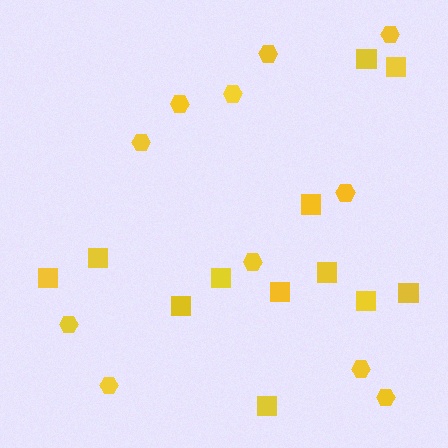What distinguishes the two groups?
There are 2 groups: one group of hexagons (11) and one group of squares (12).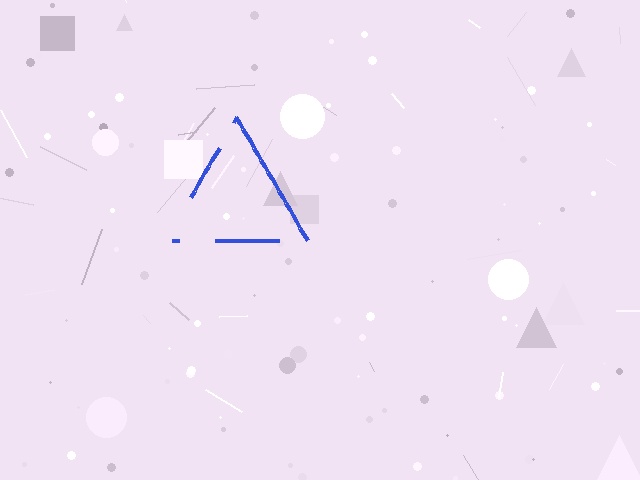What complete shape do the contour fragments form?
The contour fragments form a triangle.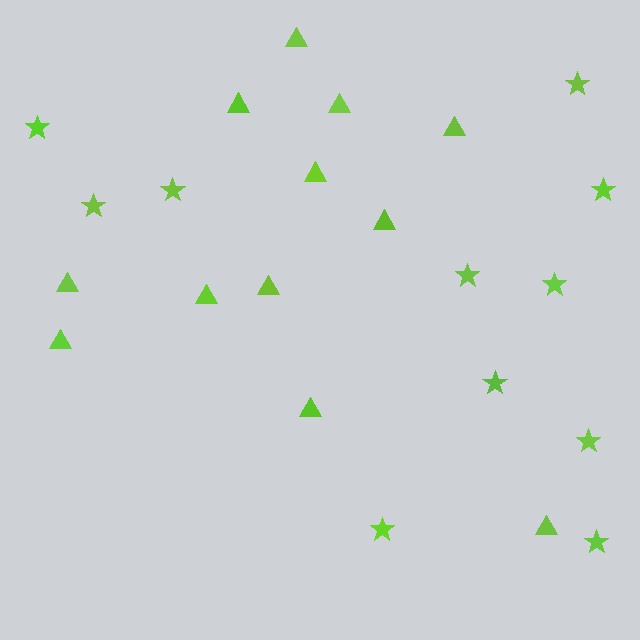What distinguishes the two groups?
There are 2 groups: one group of stars (11) and one group of triangles (12).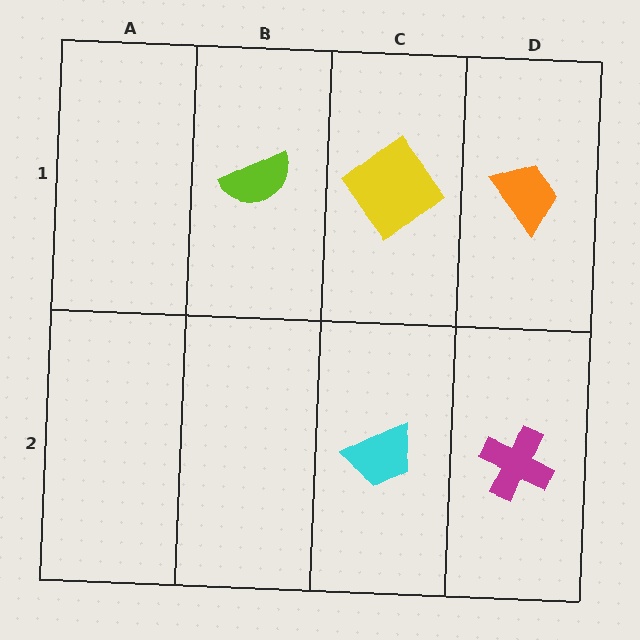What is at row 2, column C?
A cyan trapezoid.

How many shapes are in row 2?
2 shapes.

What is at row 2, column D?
A magenta cross.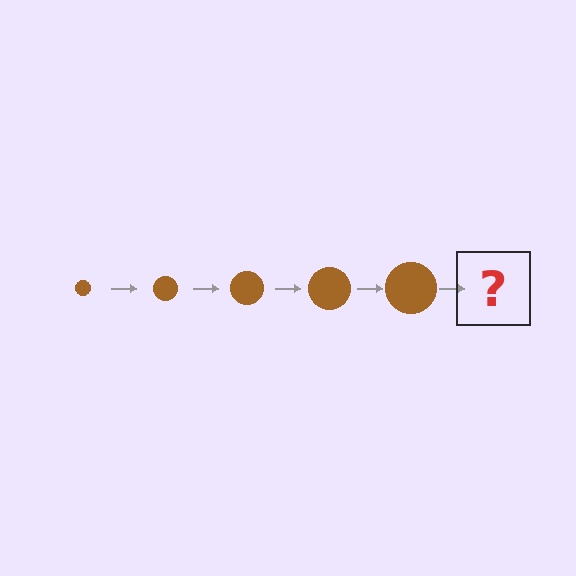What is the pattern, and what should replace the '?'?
The pattern is that the circle gets progressively larger each step. The '?' should be a brown circle, larger than the previous one.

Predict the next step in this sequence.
The next step is a brown circle, larger than the previous one.